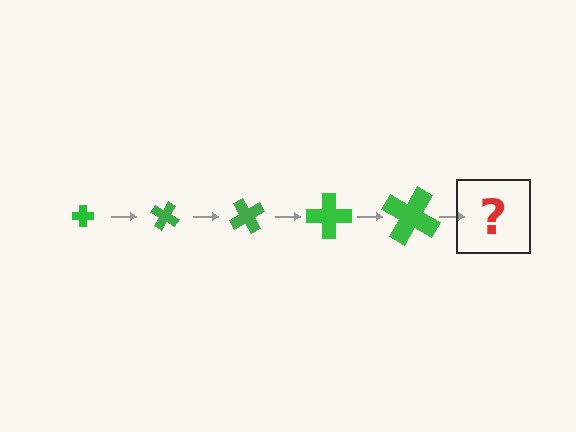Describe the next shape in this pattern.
It should be a cross, larger than the previous one and rotated 150 degrees from the start.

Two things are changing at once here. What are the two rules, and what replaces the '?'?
The two rules are that the cross grows larger each step and it rotates 30 degrees each step. The '?' should be a cross, larger than the previous one and rotated 150 degrees from the start.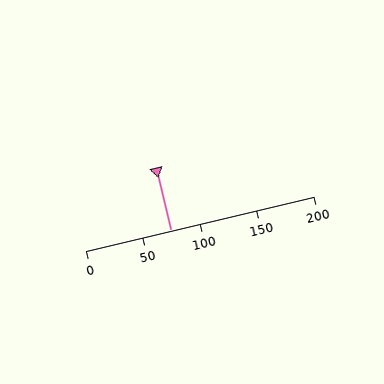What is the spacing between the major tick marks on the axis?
The major ticks are spaced 50 apart.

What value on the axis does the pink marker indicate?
The marker indicates approximately 75.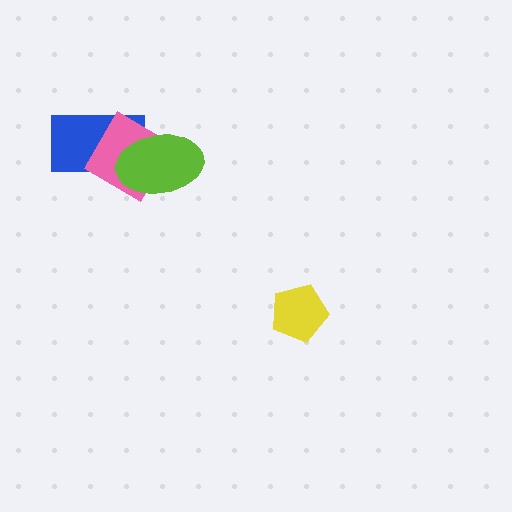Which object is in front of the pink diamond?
The lime ellipse is in front of the pink diamond.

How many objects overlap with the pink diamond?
2 objects overlap with the pink diamond.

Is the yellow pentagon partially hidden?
No, no other shape covers it.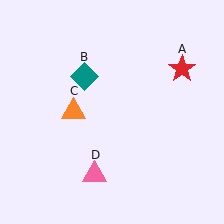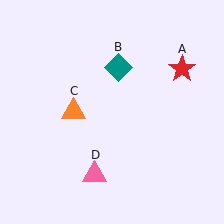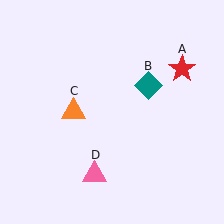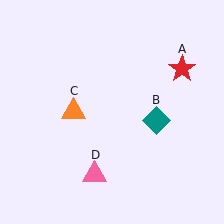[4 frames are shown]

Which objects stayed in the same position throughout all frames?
Red star (object A) and orange triangle (object C) and pink triangle (object D) remained stationary.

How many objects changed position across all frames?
1 object changed position: teal diamond (object B).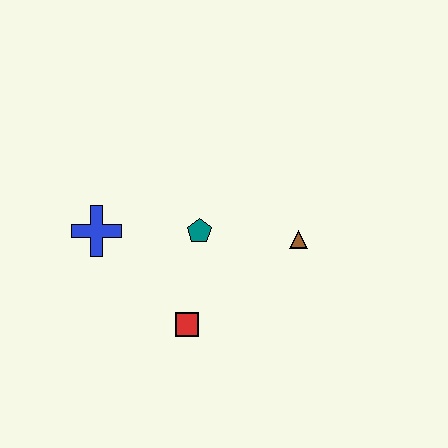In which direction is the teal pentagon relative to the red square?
The teal pentagon is above the red square.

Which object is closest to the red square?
The teal pentagon is closest to the red square.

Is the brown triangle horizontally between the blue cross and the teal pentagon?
No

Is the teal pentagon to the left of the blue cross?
No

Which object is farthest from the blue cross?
The brown triangle is farthest from the blue cross.